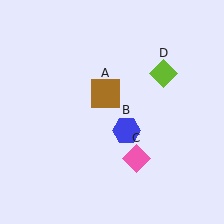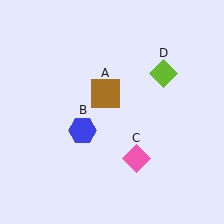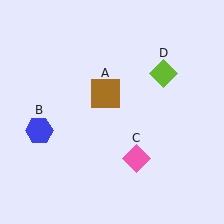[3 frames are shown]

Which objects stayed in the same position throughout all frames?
Brown square (object A) and pink diamond (object C) and lime diamond (object D) remained stationary.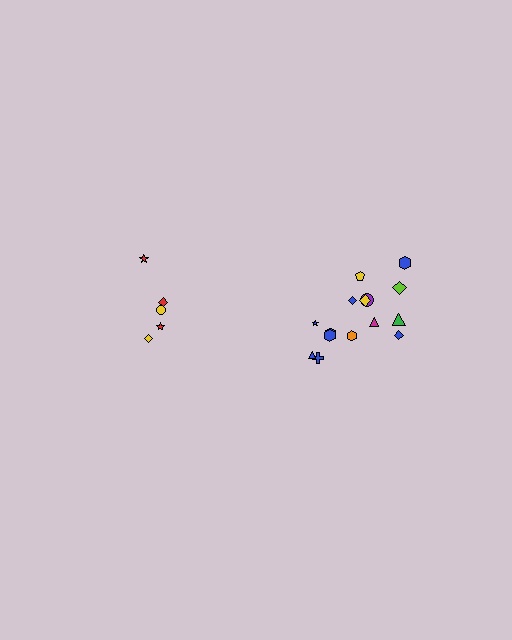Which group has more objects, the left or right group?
The right group.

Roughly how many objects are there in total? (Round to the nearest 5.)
Roughly 20 objects in total.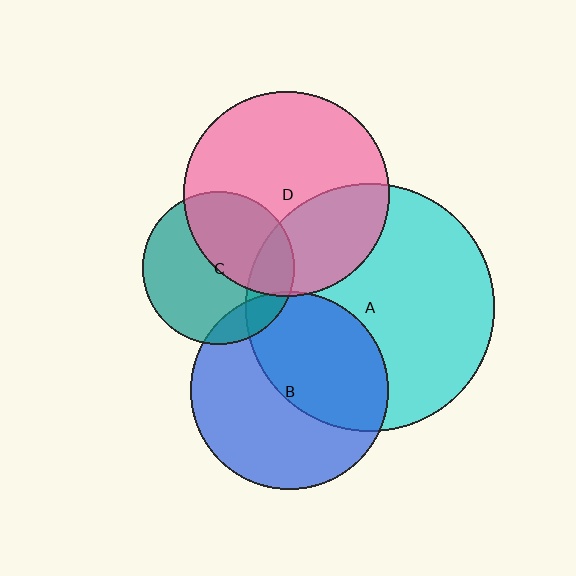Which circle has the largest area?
Circle A (cyan).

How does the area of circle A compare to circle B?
Approximately 1.6 times.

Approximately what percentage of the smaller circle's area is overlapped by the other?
Approximately 5%.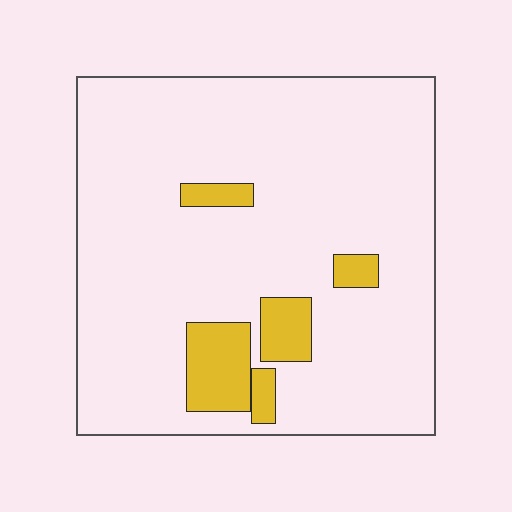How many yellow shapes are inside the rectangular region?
5.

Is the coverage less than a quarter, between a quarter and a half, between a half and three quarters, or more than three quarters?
Less than a quarter.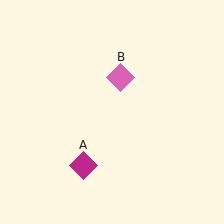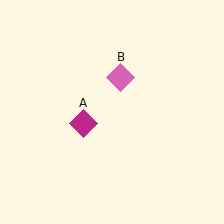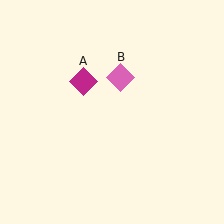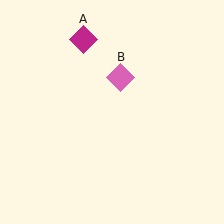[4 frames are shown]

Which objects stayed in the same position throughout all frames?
Pink diamond (object B) remained stationary.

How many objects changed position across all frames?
1 object changed position: magenta diamond (object A).